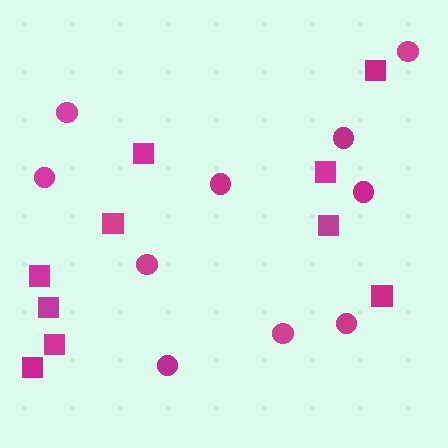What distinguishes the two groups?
There are 2 groups: one group of circles (10) and one group of squares (10).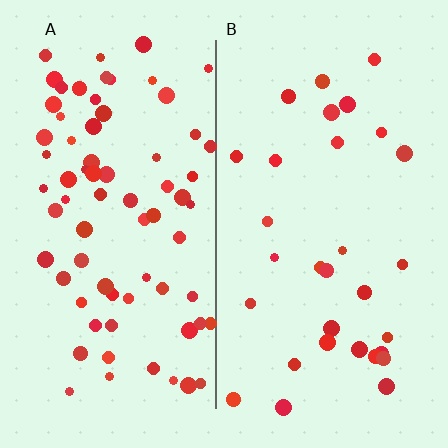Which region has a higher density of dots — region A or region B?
A (the left).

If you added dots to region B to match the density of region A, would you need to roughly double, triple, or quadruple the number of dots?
Approximately double.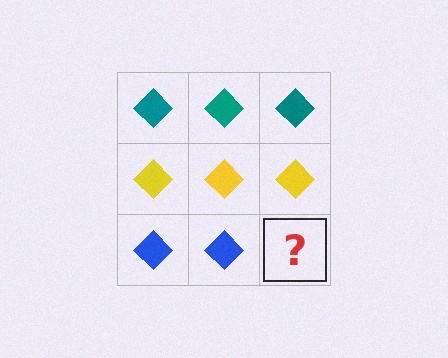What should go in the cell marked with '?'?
The missing cell should contain a blue diamond.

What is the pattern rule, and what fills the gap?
The rule is that each row has a consistent color. The gap should be filled with a blue diamond.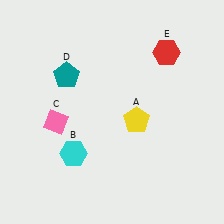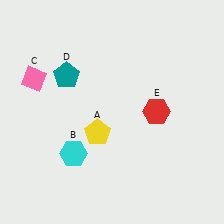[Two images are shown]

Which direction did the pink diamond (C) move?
The pink diamond (C) moved up.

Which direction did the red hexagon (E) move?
The red hexagon (E) moved down.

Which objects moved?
The objects that moved are: the yellow pentagon (A), the pink diamond (C), the red hexagon (E).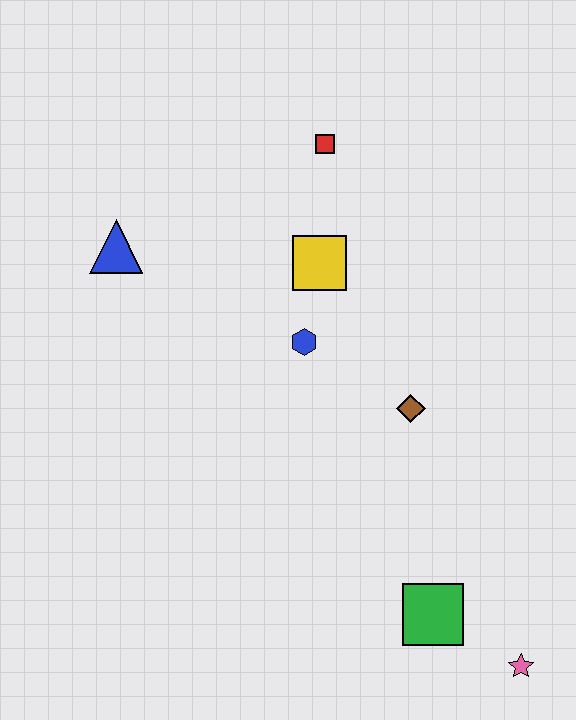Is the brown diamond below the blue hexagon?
Yes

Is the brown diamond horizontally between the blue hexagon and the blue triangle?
No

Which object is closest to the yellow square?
The blue hexagon is closest to the yellow square.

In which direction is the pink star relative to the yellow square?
The pink star is below the yellow square.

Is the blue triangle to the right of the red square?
No